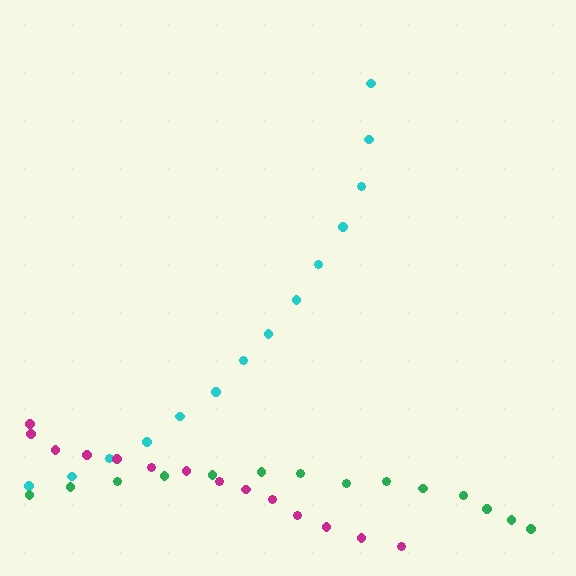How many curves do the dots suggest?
There are 3 distinct paths.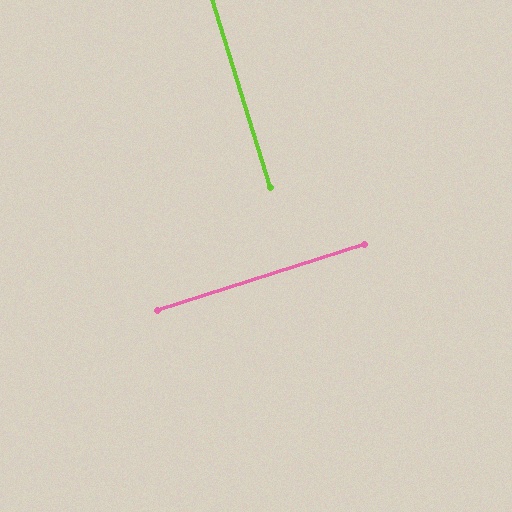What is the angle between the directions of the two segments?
Approximately 89 degrees.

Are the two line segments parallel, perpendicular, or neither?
Perpendicular — they meet at approximately 89°.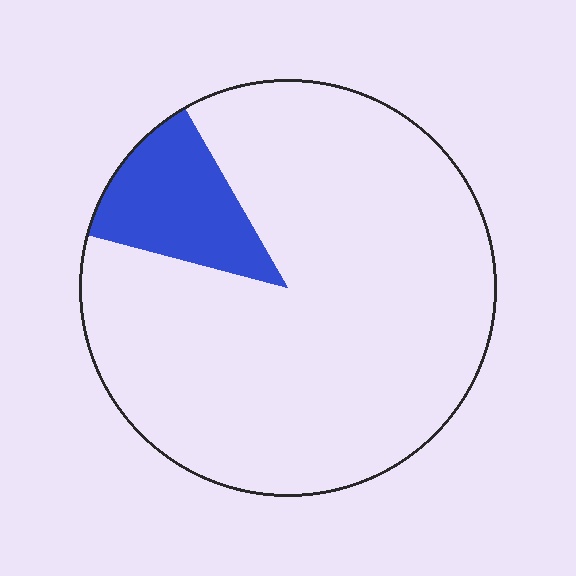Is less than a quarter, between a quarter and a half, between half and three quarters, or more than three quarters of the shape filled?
Less than a quarter.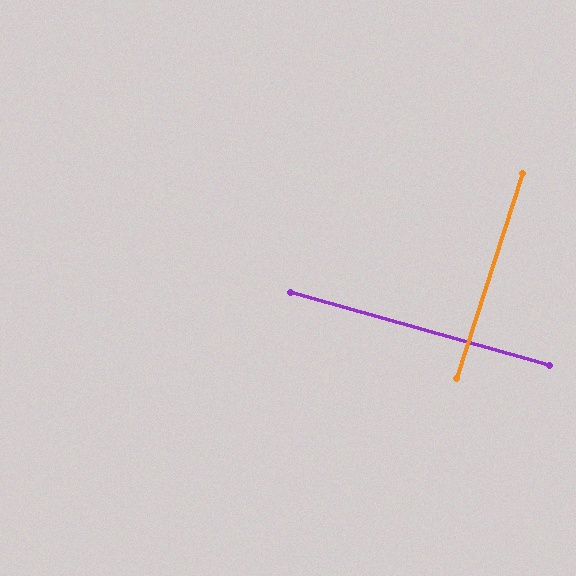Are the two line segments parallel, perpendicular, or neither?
Perpendicular — they meet at approximately 88°.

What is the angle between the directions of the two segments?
Approximately 88 degrees.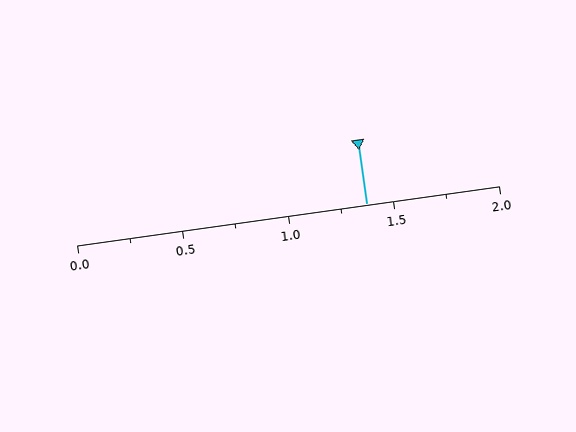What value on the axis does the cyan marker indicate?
The marker indicates approximately 1.38.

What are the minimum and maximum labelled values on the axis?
The axis runs from 0.0 to 2.0.